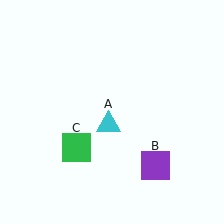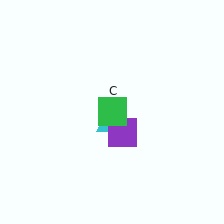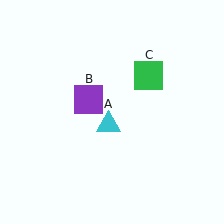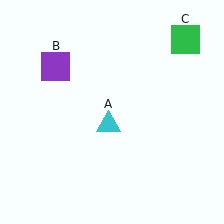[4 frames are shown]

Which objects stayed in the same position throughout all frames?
Cyan triangle (object A) remained stationary.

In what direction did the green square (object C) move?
The green square (object C) moved up and to the right.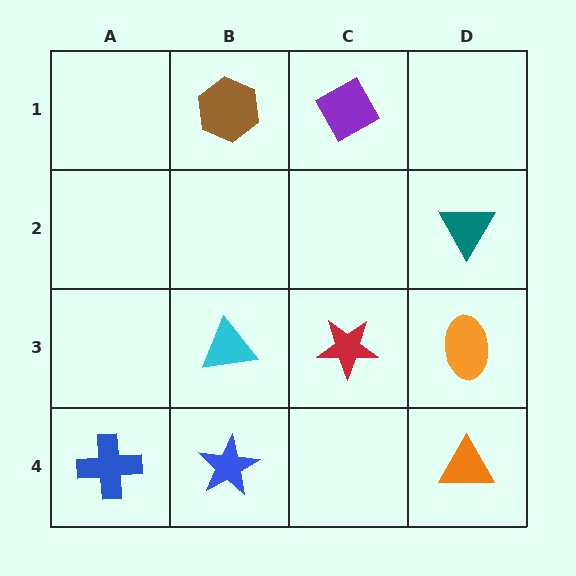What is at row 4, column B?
A blue star.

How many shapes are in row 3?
3 shapes.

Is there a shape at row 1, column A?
No, that cell is empty.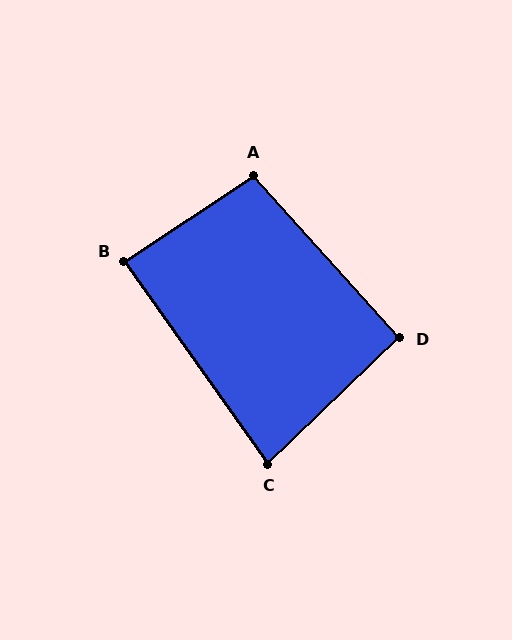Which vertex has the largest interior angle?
A, at approximately 99 degrees.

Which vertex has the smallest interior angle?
C, at approximately 81 degrees.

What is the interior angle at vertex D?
Approximately 92 degrees (approximately right).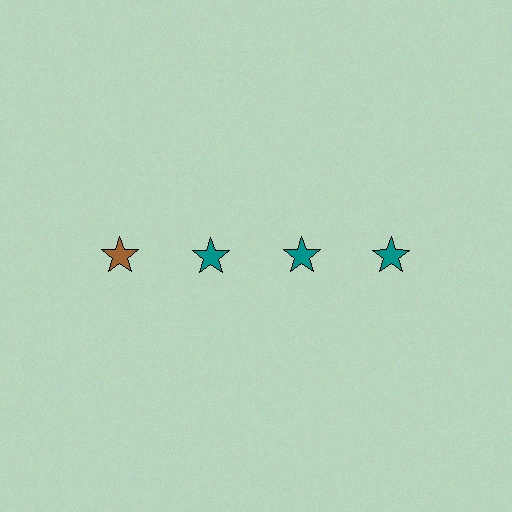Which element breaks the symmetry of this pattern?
The brown star in the top row, leftmost column breaks the symmetry. All other shapes are teal stars.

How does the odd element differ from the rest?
It has a different color: brown instead of teal.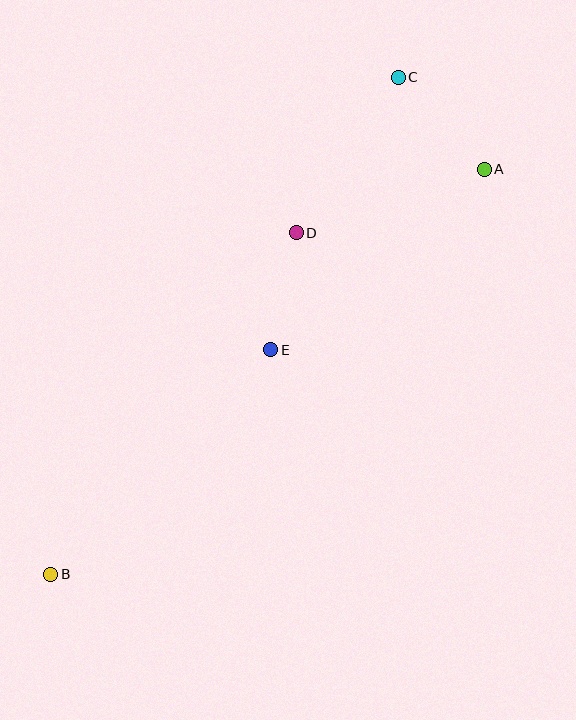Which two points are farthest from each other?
Points B and C are farthest from each other.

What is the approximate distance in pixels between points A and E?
The distance between A and E is approximately 279 pixels.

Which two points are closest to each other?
Points D and E are closest to each other.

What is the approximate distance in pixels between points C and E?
The distance between C and E is approximately 300 pixels.